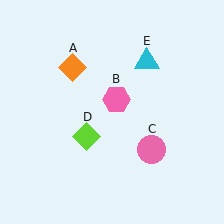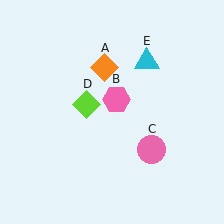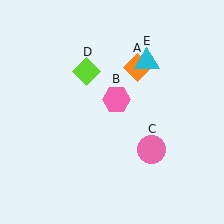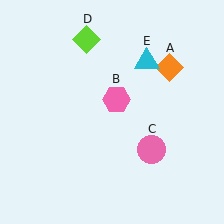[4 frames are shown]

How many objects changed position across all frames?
2 objects changed position: orange diamond (object A), lime diamond (object D).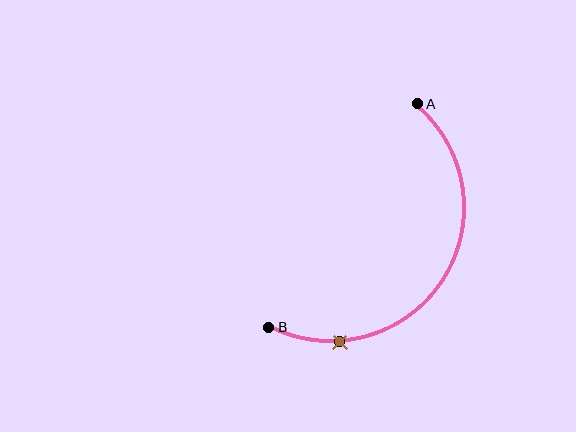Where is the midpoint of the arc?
The arc midpoint is the point on the curve farthest from the straight line joining A and B. It sits to the right of that line.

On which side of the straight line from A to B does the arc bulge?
The arc bulges to the right of the straight line connecting A and B.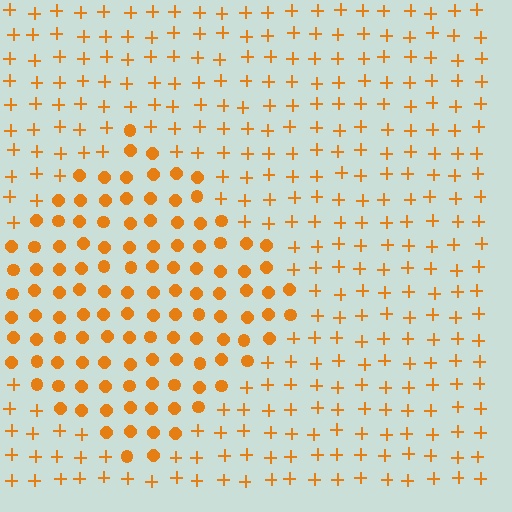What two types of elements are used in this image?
The image uses circles inside the diamond region and plus signs outside it.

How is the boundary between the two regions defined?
The boundary is defined by a change in element shape: circles inside vs. plus signs outside. All elements share the same color and spacing.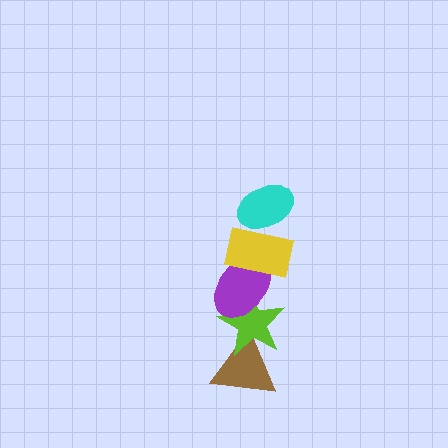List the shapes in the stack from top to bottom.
From top to bottom: the cyan ellipse, the yellow rectangle, the purple ellipse, the lime star, the brown triangle.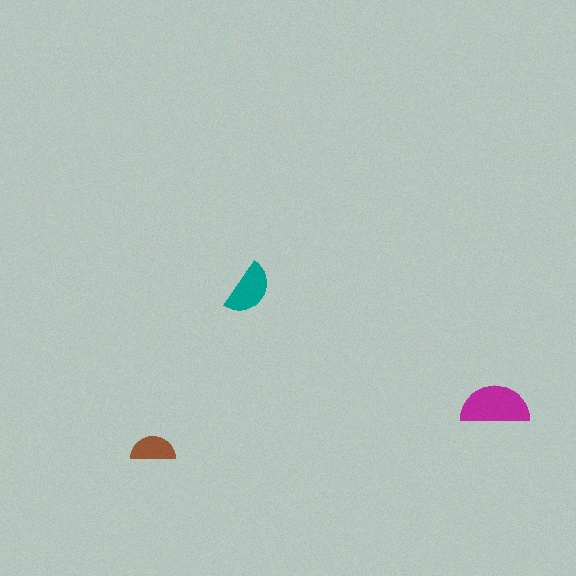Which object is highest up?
The teal semicircle is topmost.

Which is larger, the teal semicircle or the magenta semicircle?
The magenta one.